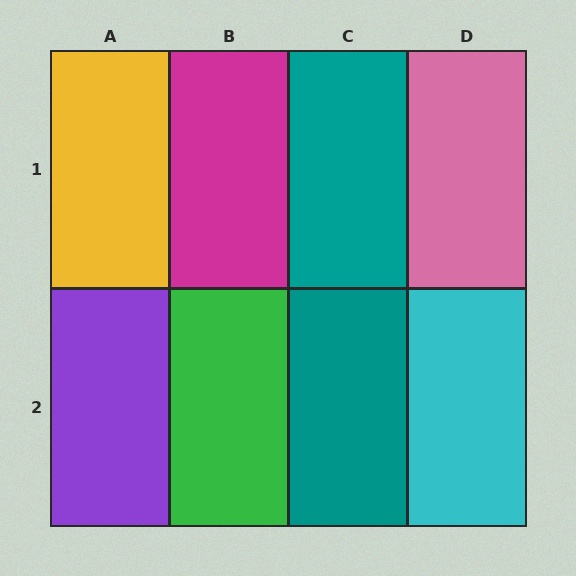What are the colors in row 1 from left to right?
Yellow, magenta, teal, pink.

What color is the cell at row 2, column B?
Green.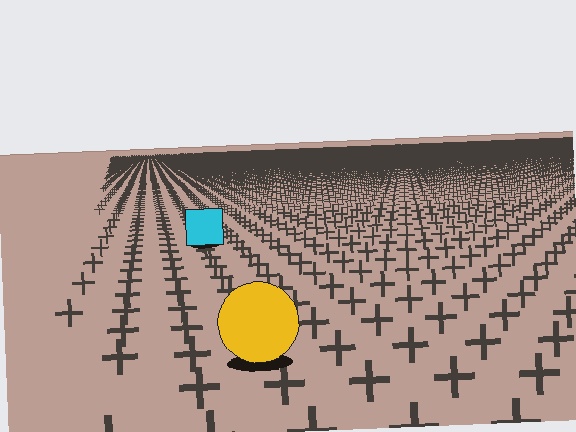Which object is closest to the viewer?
The yellow circle is closest. The texture marks near it are larger and more spread out.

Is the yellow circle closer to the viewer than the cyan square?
Yes. The yellow circle is closer — you can tell from the texture gradient: the ground texture is coarser near it.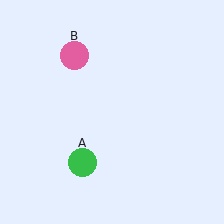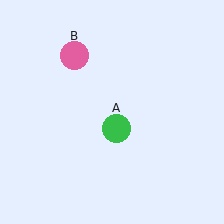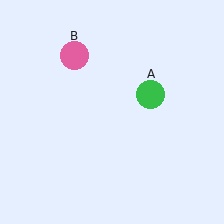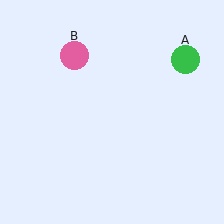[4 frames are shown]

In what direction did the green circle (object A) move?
The green circle (object A) moved up and to the right.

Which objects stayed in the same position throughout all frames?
Pink circle (object B) remained stationary.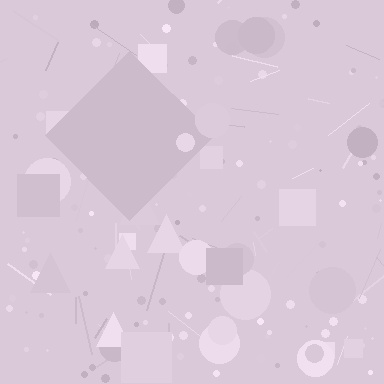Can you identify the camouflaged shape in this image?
The camouflaged shape is a diamond.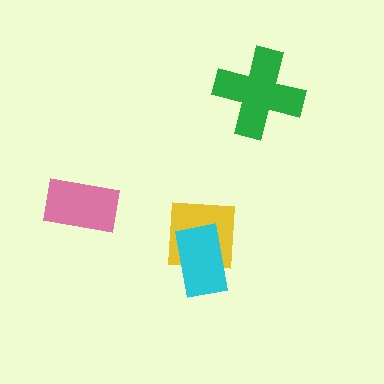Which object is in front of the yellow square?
The cyan rectangle is in front of the yellow square.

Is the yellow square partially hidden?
Yes, it is partially covered by another shape.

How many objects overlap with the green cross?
0 objects overlap with the green cross.